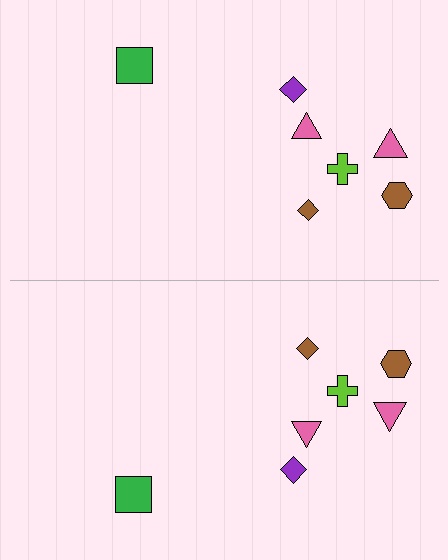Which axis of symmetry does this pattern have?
The pattern has a horizontal axis of symmetry running through the center of the image.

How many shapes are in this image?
There are 14 shapes in this image.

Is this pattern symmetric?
Yes, this pattern has bilateral (reflection) symmetry.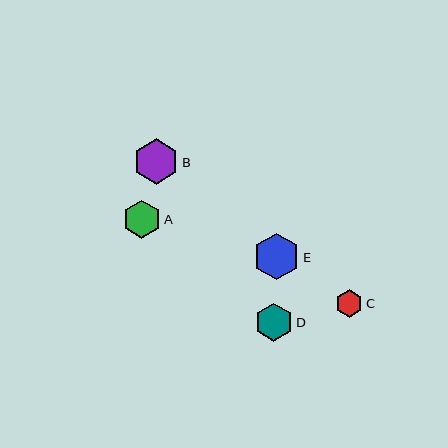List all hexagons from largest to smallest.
From largest to smallest: E, B, D, A, C.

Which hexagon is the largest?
Hexagon E is the largest with a size of approximately 46 pixels.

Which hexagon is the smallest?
Hexagon C is the smallest with a size of approximately 27 pixels.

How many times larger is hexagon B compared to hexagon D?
Hexagon B is approximately 1.2 times the size of hexagon D.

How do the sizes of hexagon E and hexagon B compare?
Hexagon E and hexagon B are approximately the same size.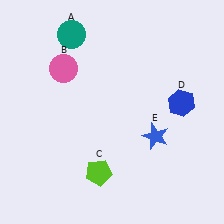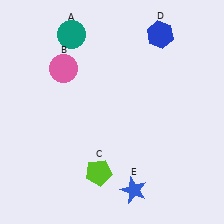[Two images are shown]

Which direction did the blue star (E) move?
The blue star (E) moved down.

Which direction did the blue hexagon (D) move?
The blue hexagon (D) moved up.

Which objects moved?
The objects that moved are: the blue hexagon (D), the blue star (E).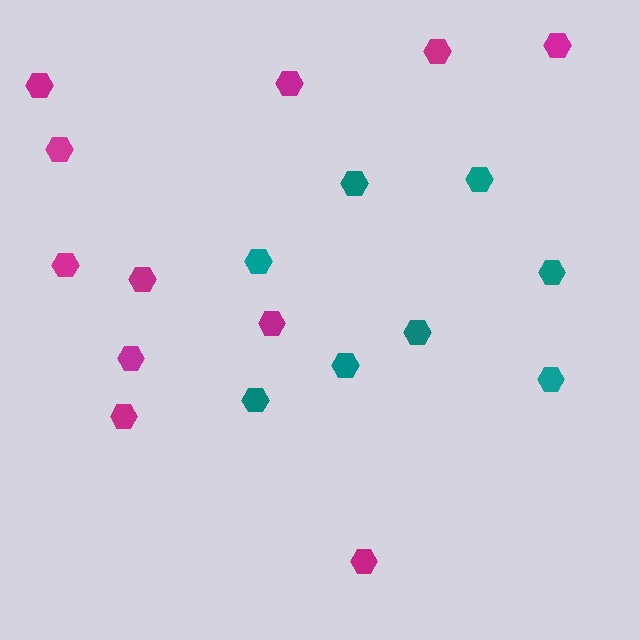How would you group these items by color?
There are 2 groups: one group of magenta hexagons (11) and one group of teal hexagons (8).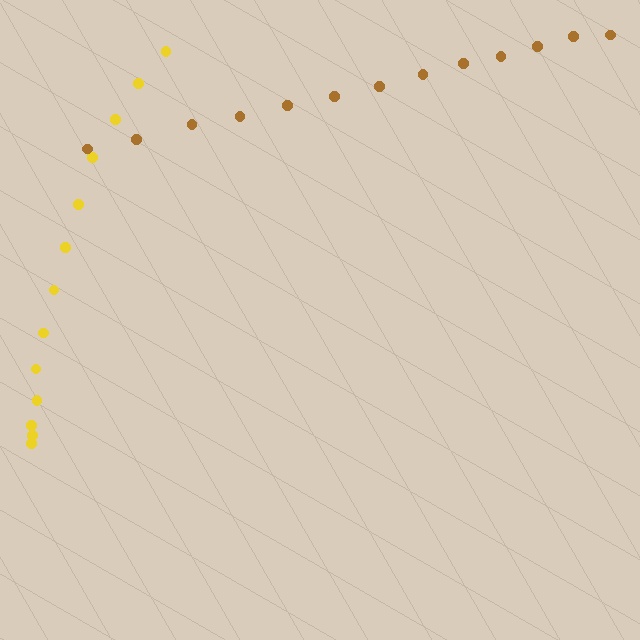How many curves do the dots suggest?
There are 2 distinct paths.